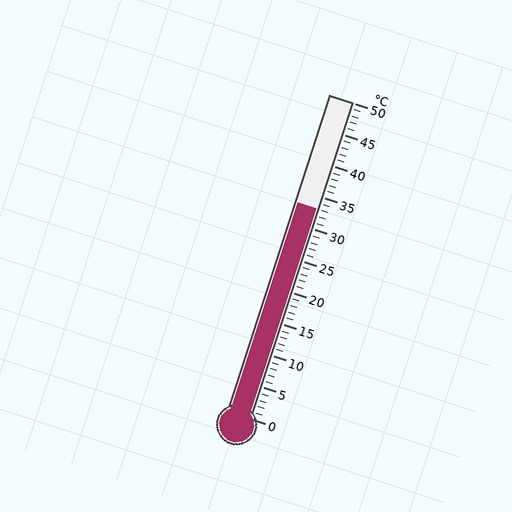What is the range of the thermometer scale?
The thermometer scale ranges from 0°C to 50°C.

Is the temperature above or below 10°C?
The temperature is above 10°C.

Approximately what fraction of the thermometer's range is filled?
The thermometer is filled to approximately 65% of its range.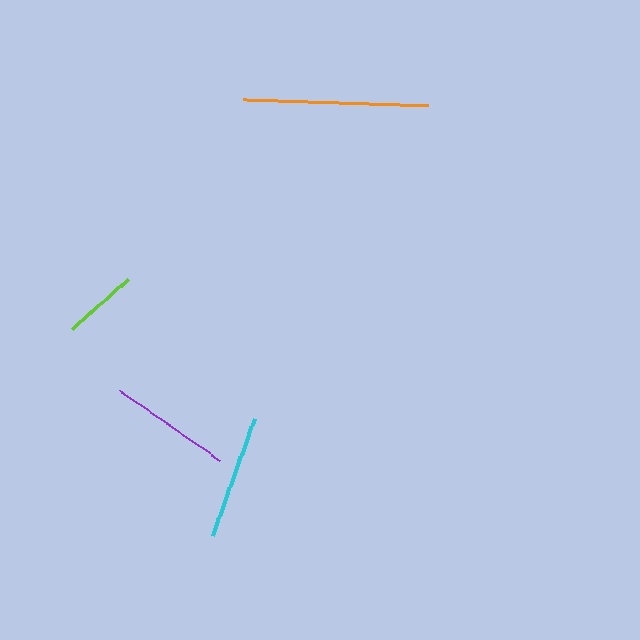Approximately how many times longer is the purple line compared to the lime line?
The purple line is approximately 1.6 times the length of the lime line.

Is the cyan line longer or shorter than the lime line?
The cyan line is longer than the lime line.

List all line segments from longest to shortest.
From longest to shortest: orange, cyan, purple, lime.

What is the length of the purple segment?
The purple segment is approximately 123 pixels long.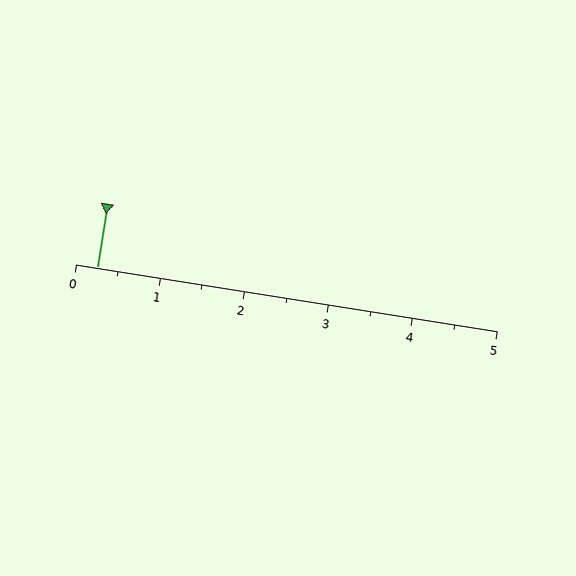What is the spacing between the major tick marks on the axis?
The major ticks are spaced 1 apart.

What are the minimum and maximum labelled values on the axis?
The axis runs from 0 to 5.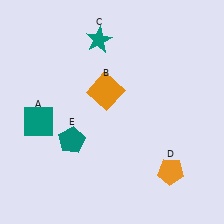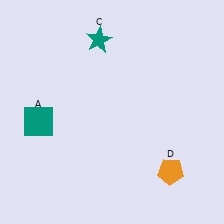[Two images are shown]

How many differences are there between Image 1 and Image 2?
There are 2 differences between the two images.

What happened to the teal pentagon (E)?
The teal pentagon (E) was removed in Image 2. It was in the bottom-left area of Image 1.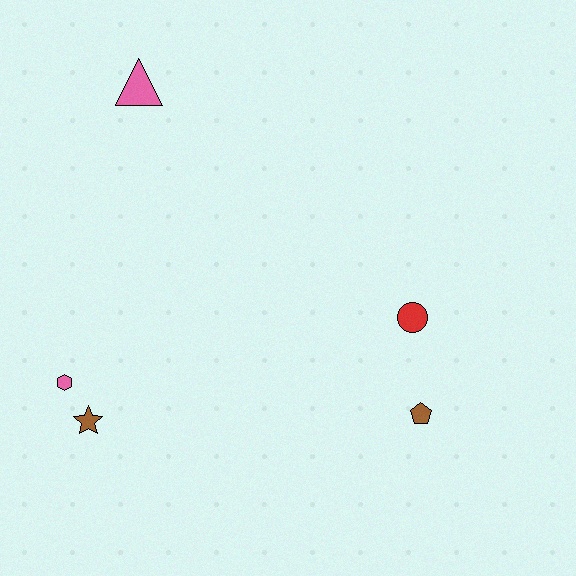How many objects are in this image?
There are 5 objects.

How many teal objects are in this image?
There are no teal objects.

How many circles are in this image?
There is 1 circle.